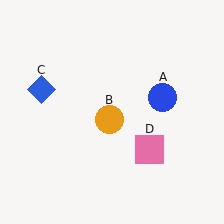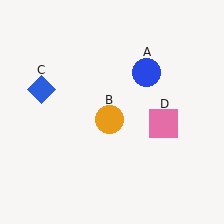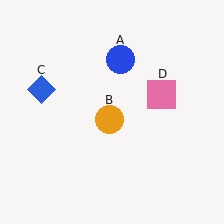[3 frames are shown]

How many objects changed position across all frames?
2 objects changed position: blue circle (object A), pink square (object D).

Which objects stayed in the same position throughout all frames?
Orange circle (object B) and blue diamond (object C) remained stationary.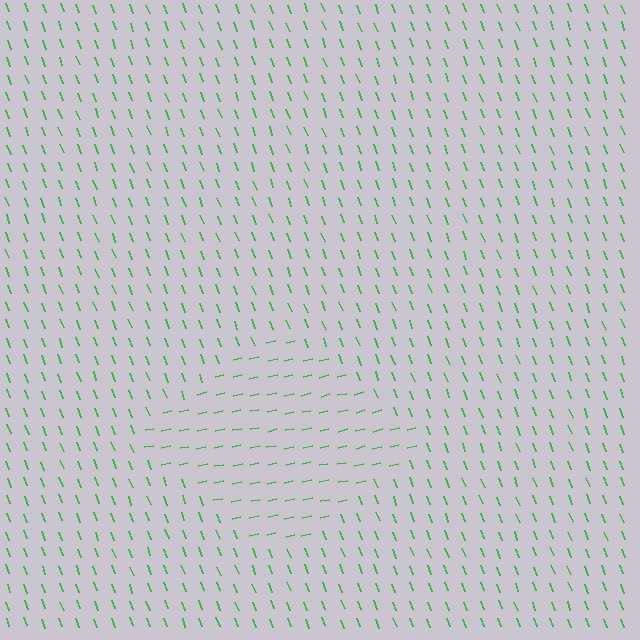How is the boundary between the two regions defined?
The boundary is defined purely by a change in line orientation (approximately 82 degrees difference). All lines are the same color and thickness.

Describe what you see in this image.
The image is filled with small green line segments. A diamond region in the image has lines oriented differently from the surrounding lines, creating a visible texture boundary.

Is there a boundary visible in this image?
Yes, there is a texture boundary formed by a change in line orientation.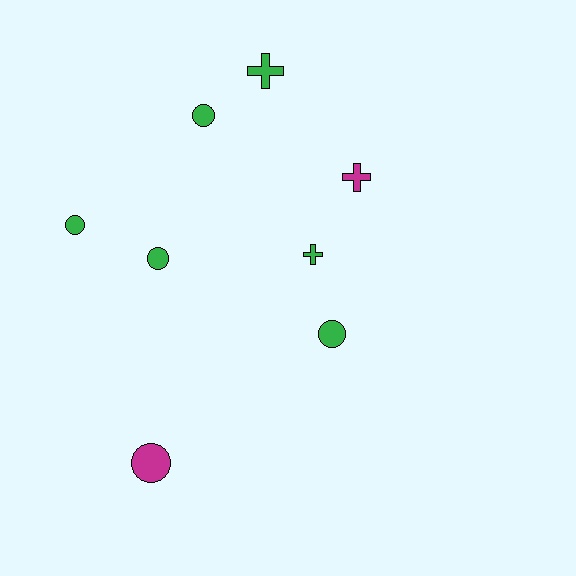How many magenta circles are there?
There is 1 magenta circle.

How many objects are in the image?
There are 8 objects.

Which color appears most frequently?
Green, with 6 objects.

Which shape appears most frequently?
Circle, with 5 objects.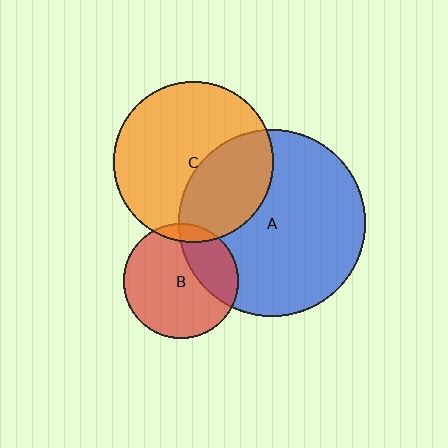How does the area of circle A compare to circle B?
Approximately 2.6 times.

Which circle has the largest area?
Circle A (blue).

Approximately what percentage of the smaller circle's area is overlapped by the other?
Approximately 35%.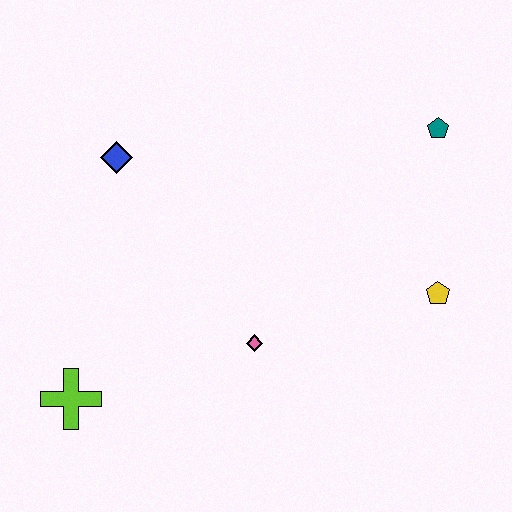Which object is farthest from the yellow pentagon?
The lime cross is farthest from the yellow pentagon.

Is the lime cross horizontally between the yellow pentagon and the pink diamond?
No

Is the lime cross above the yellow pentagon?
No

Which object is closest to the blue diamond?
The pink diamond is closest to the blue diamond.